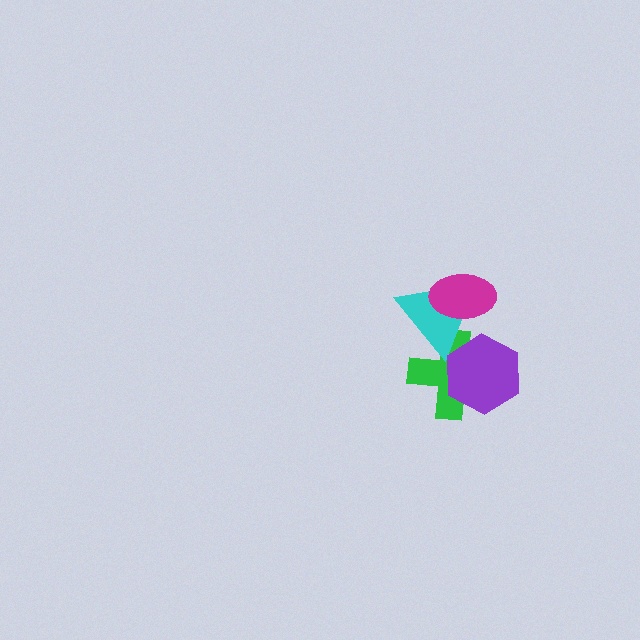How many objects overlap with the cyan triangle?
3 objects overlap with the cyan triangle.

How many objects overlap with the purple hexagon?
2 objects overlap with the purple hexagon.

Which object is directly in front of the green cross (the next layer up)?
The cyan triangle is directly in front of the green cross.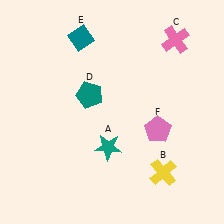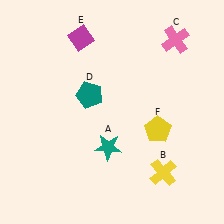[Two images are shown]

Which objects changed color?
E changed from teal to magenta. F changed from pink to yellow.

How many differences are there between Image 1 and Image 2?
There are 2 differences between the two images.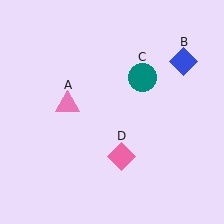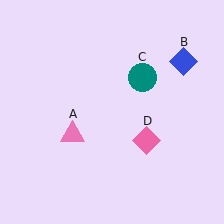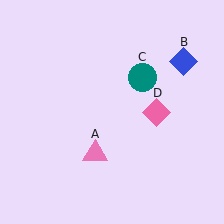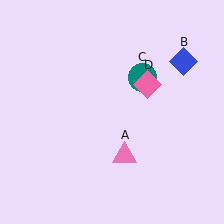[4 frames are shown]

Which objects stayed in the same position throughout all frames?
Blue diamond (object B) and teal circle (object C) remained stationary.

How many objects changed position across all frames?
2 objects changed position: pink triangle (object A), pink diamond (object D).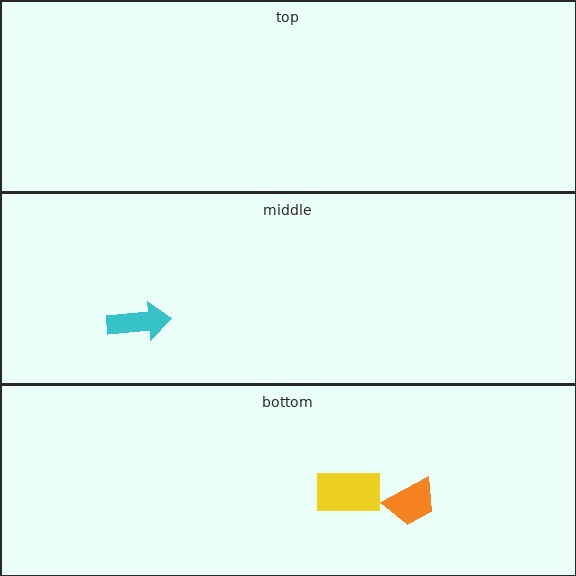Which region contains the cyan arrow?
The middle region.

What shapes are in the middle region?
The cyan arrow.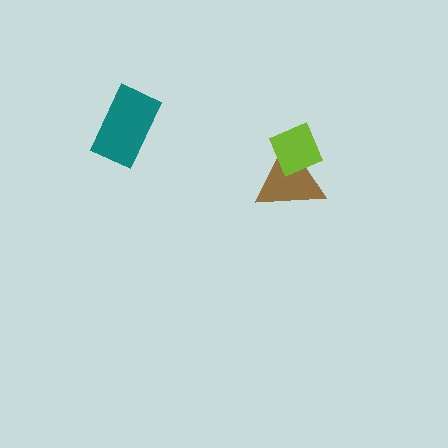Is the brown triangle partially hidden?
Yes, it is partially covered by another shape.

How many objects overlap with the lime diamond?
1 object overlaps with the lime diamond.